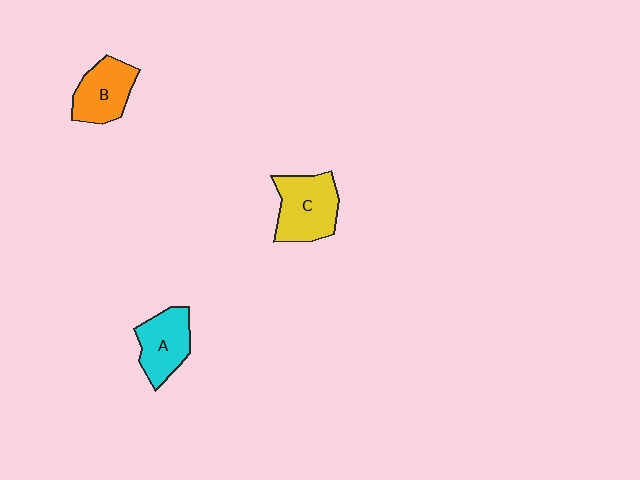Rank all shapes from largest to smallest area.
From largest to smallest: C (yellow), A (cyan), B (orange).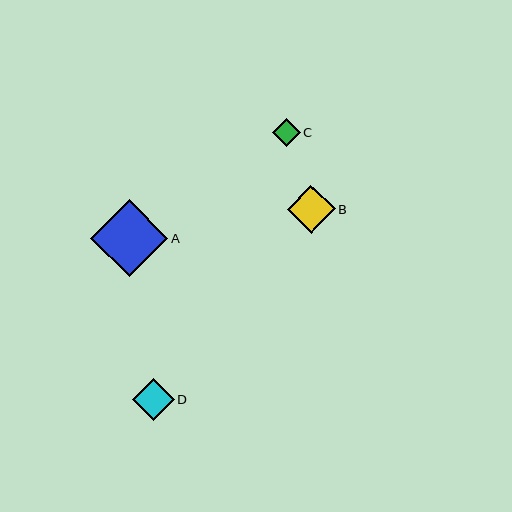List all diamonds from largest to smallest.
From largest to smallest: A, B, D, C.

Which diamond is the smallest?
Diamond C is the smallest with a size of approximately 27 pixels.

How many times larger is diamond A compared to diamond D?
Diamond A is approximately 1.8 times the size of diamond D.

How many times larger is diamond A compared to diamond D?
Diamond A is approximately 1.8 times the size of diamond D.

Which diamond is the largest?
Diamond A is the largest with a size of approximately 77 pixels.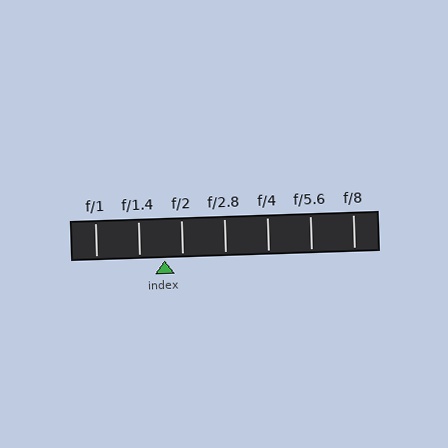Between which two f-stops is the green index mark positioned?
The index mark is between f/1.4 and f/2.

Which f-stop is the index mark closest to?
The index mark is closest to f/2.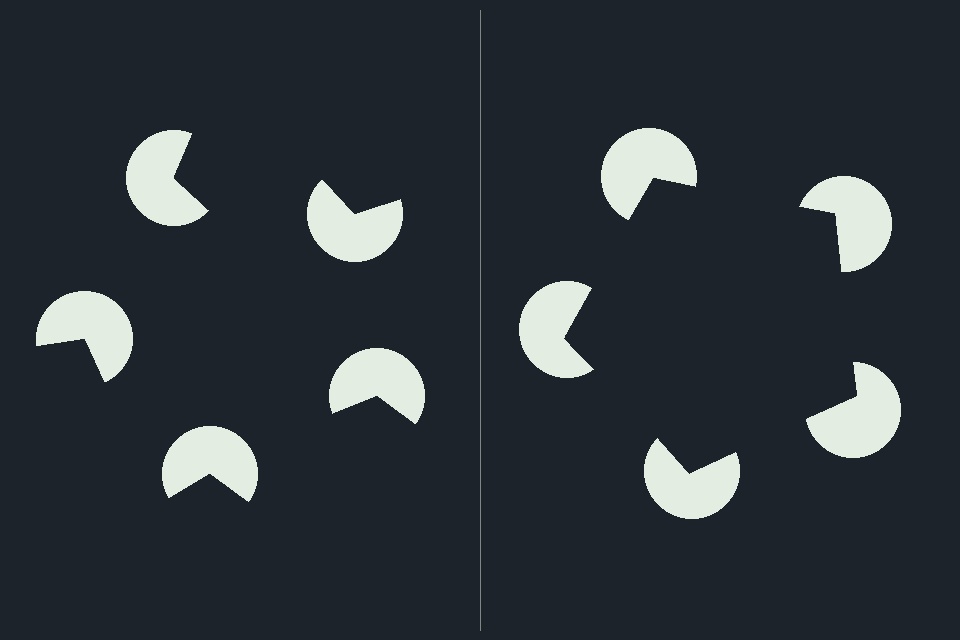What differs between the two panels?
The pac-man discs are positioned identically on both sides; only the wedge orientations differ. On the right they align to a pentagon; on the left they are misaligned.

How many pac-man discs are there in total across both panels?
10 — 5 on each side.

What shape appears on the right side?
An illusory pentagon.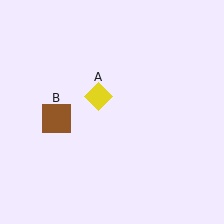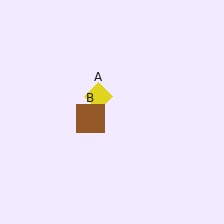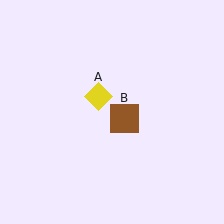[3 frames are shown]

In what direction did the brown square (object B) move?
The brown square (object B) moved right.